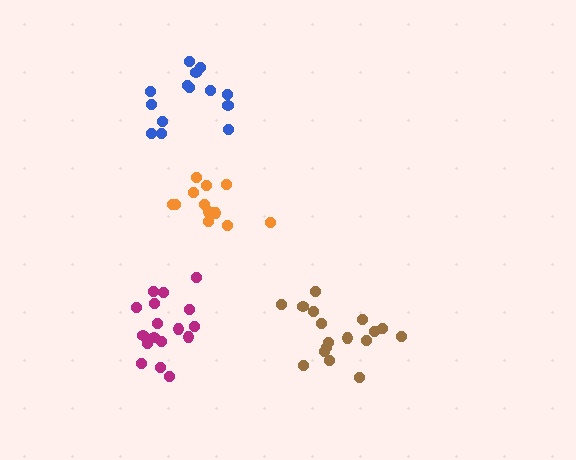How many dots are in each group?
Group 1: 17 dots, Group 2: 14 dots, Group 3: 17 dots, Group 4: 12 dots (60 total).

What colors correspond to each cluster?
The clusters are colored: brown, blue, magenta, orange.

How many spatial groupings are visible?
There are 4 spatial groupings.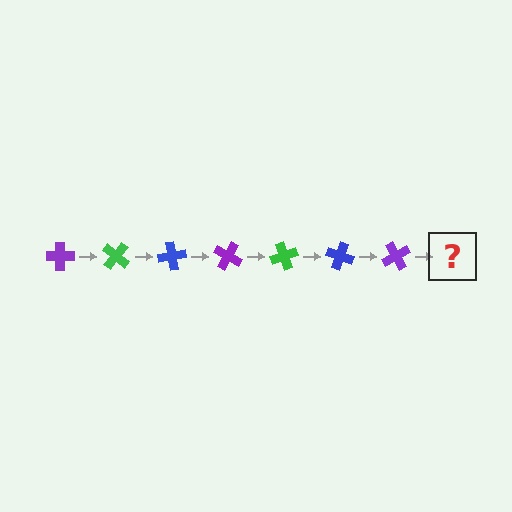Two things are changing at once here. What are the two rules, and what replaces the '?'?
The two rules are that it rotates 40 degrees each step and the color cycles through purple, green, and blue. The '?' should be a green cross, rotated 280 degrees from the start.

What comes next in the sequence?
The next element should be a green cross, rotated 280 degrees from the start.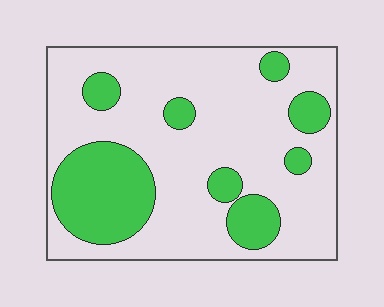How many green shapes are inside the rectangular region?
8.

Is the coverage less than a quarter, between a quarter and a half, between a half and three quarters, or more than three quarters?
Between a quarter and a half.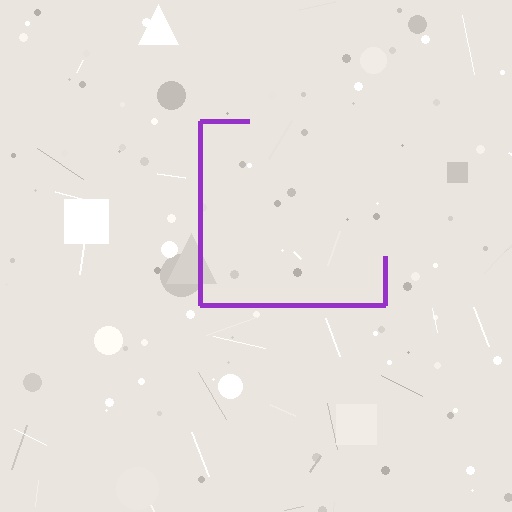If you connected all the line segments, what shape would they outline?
They would outline a square.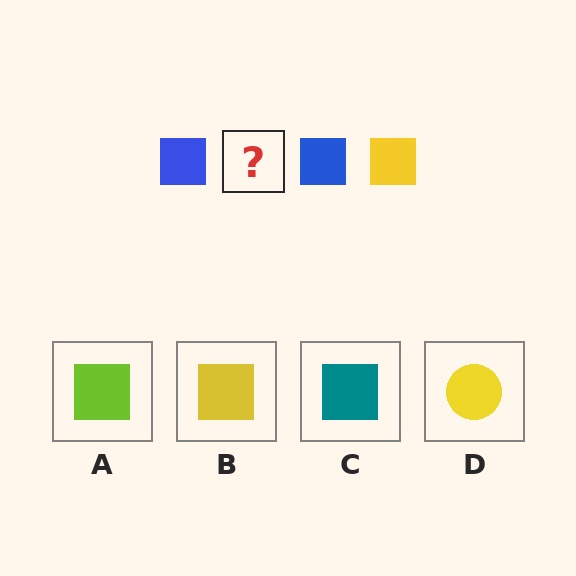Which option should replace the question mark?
Option B.